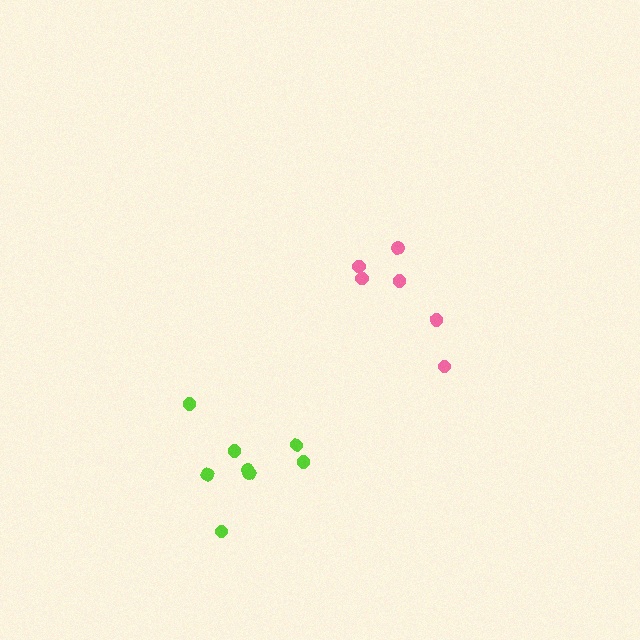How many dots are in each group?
Group 1: 6 dots, Group 2: 8 dots (14 total).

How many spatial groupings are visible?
There are 2 spatial groupings.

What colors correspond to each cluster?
The clusters are colored: pink, lime.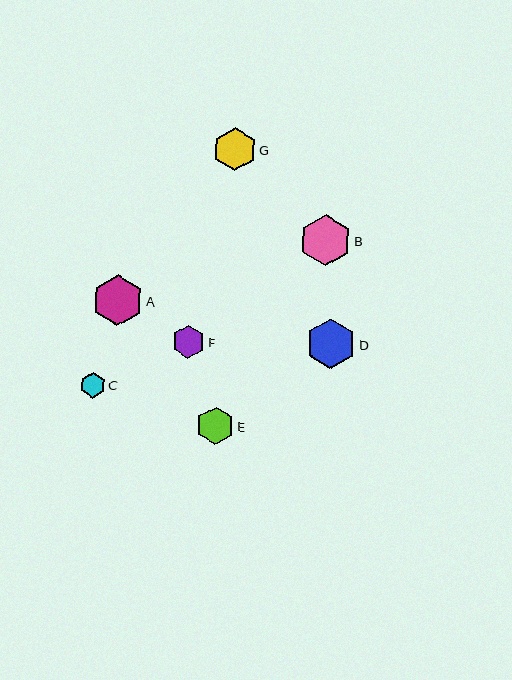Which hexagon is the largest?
Hexagon B is the largest with a size of approximately 52 pixels.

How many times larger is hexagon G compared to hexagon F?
Hexagon G is approximately 1.3 times the size of hexagon F.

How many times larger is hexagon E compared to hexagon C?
Hexagon E is approximately 1.5 times the size of hexagon C.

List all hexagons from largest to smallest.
From largest to smallest: B, A, D, G, E, F, C.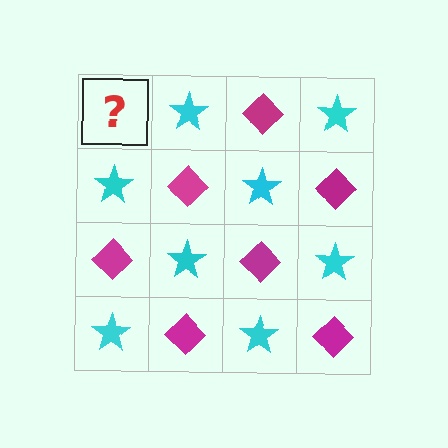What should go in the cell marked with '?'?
The missing cell should contain a magenta diamond.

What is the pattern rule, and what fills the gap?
The rule is that it alternates magenta diamond and cyan star in a checkerboard pattern. The gap should be filled with a magenta diamond.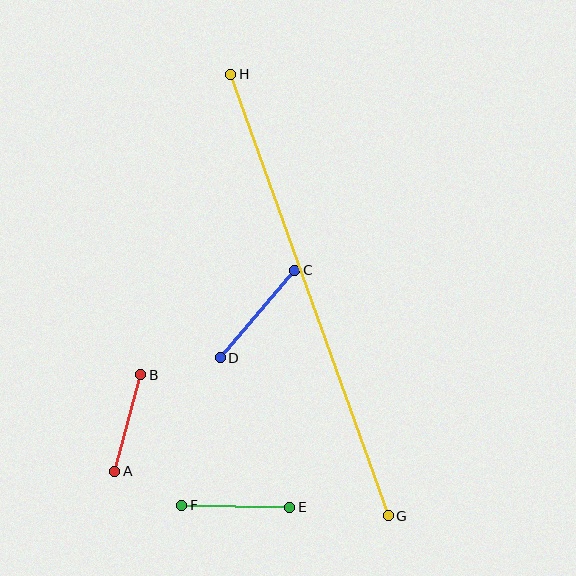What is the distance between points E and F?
The distance is approximately 108 pixels.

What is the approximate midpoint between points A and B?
The midpoint is at approximately (128, 423) pixels.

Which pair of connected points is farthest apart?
Points G and H are farthest apart.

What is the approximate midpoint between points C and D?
The midpoint is at approximately (258, 314) pixels.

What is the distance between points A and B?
The distance is approximately 100 pixels.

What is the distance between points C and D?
The distance is approximately 115 pixels.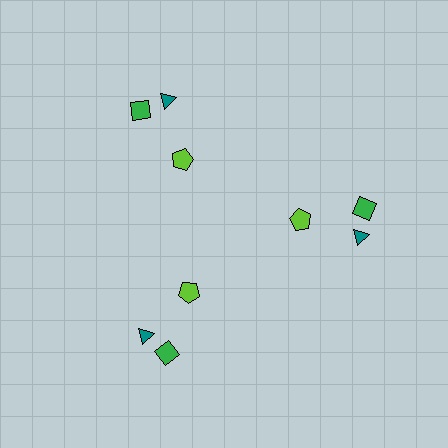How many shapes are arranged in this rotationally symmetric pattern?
There are 9 shapes, arranged in 3 groups of 3.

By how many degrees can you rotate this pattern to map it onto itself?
The pattern maps onto itself every 120 degrees of rotation.